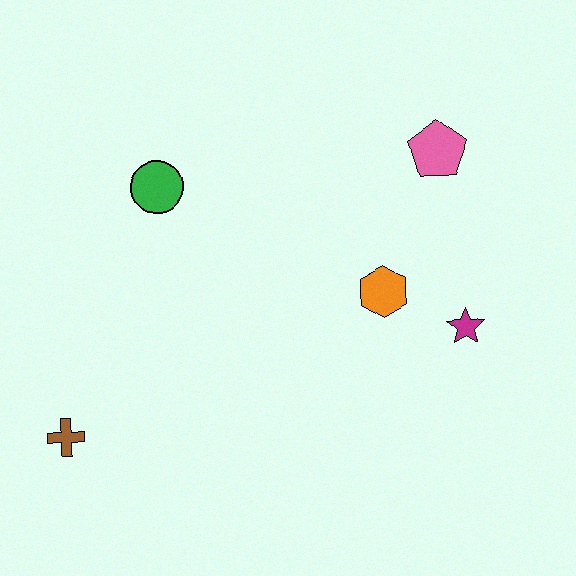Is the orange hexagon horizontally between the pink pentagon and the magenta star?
No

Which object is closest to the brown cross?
The green circle is closest to the brown cross.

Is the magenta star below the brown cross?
No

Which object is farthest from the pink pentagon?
The brown cross is farthest from the pink pentagon.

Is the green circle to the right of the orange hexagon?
No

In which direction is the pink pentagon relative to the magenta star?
The pink pentagon is above the magenta star.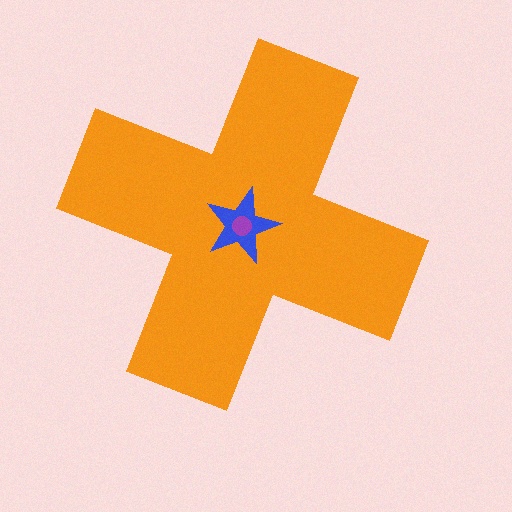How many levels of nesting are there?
3.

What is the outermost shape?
The orange cross.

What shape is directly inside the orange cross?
The blue star.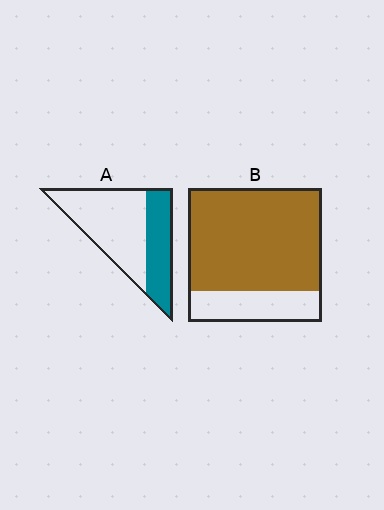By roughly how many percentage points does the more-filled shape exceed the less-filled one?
By roughly 40 percentage points (B over A).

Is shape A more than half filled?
No.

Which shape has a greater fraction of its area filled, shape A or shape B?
Shape B.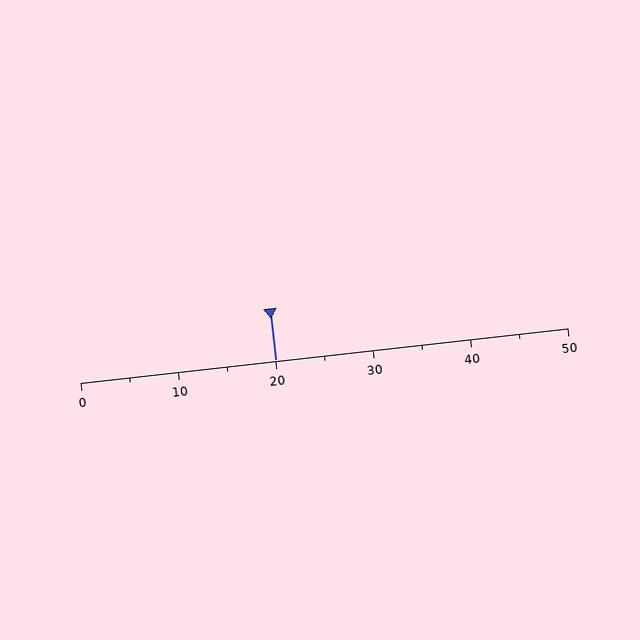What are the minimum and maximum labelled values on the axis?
The axis runs from 0 to 50.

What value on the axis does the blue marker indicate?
The marker indicates approximately 20.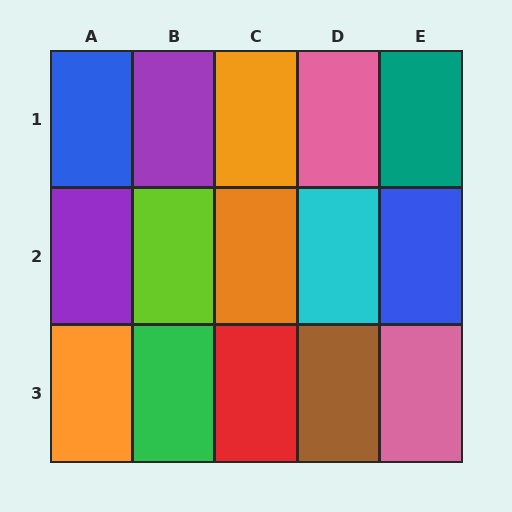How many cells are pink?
2 cells are pink.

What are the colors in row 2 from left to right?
Purple, lime, orange, cyan, blue.